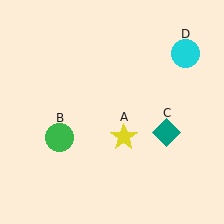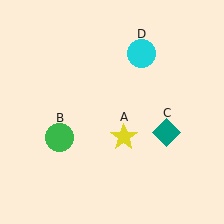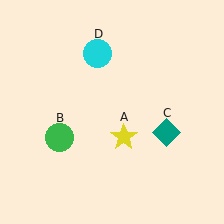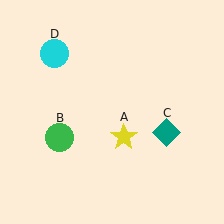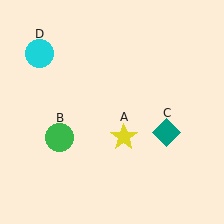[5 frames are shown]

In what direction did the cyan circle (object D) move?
The cyan circle (object D) moved left.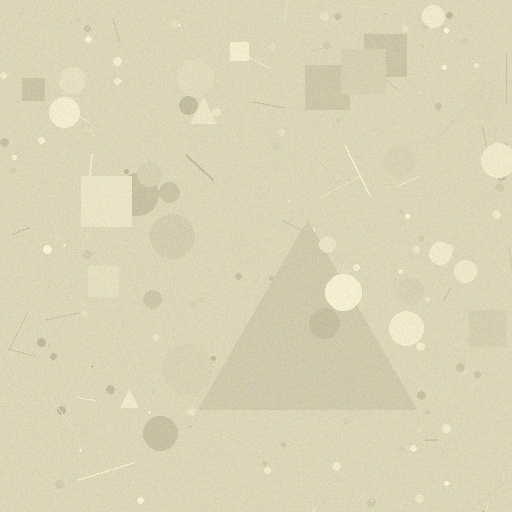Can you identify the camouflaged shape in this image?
The camouflaged shape is a triangle.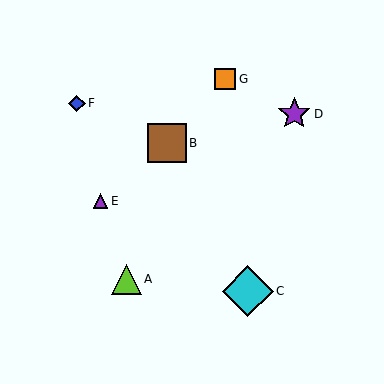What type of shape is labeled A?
Shape A is a lime triangle.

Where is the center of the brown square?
The center of the brown square is at (167, 143).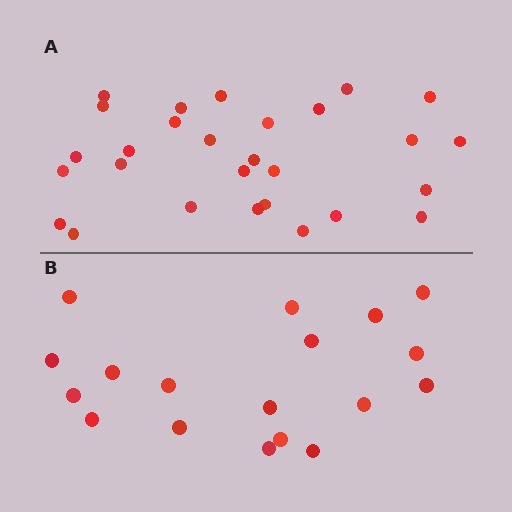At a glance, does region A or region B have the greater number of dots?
Region A (the top region) has more dots.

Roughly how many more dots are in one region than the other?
Region A has roughly 10 or so more dots than region B.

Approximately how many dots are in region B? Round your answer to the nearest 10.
About 20 dots. (The exact count is 18, which rounds to 20.)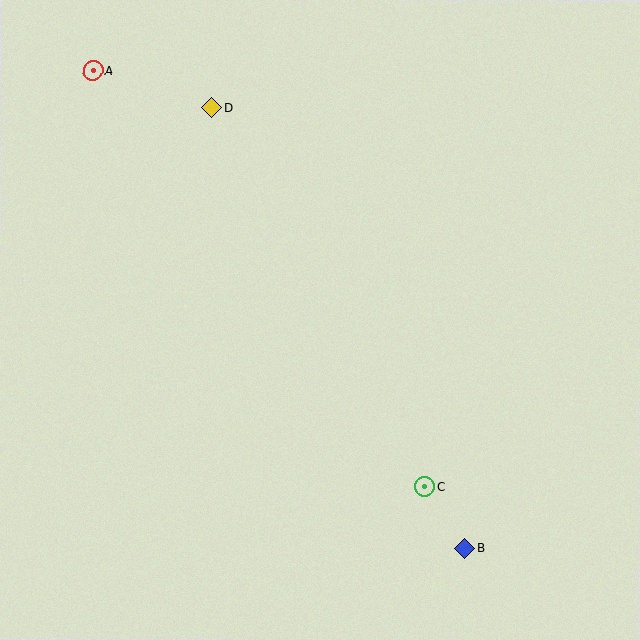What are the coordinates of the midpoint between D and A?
The midpoint between D and A is at (152, 89).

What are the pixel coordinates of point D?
Point D is at (212, 108).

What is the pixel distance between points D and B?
The distance between D and B is 507 pixels.